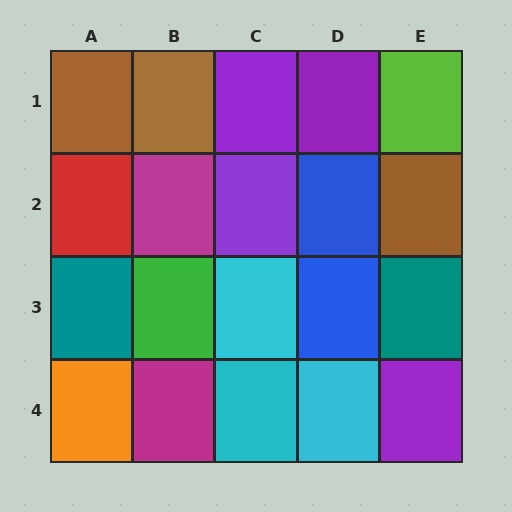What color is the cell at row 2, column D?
Blue.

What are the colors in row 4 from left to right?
Orange, magenta, cyan, cyan, purple.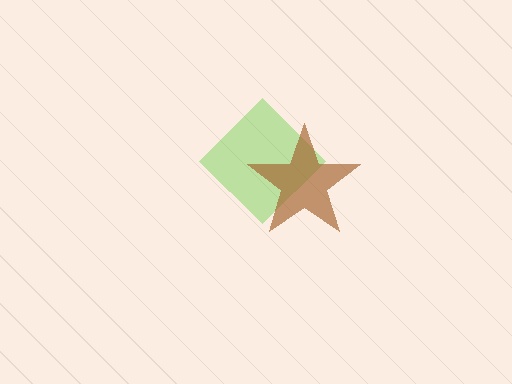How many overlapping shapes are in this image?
There are 2 overlapping shapes in the image.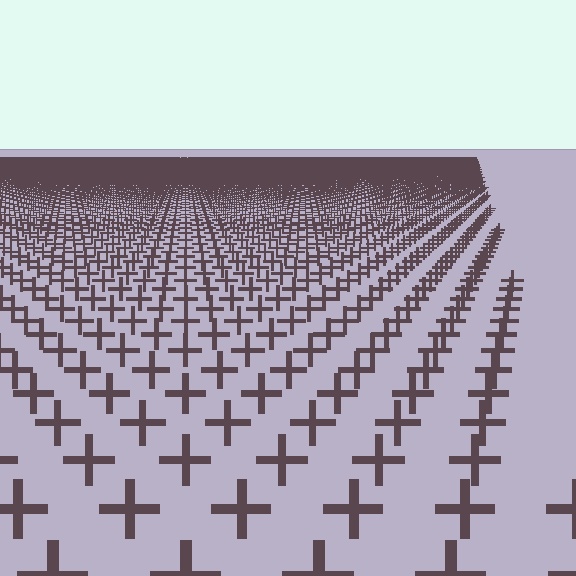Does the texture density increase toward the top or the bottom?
Density increases toward the top.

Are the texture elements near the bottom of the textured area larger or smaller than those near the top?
Larger. Near the bottom, elements are closer to the viewer and appear at a bigger on-screen size.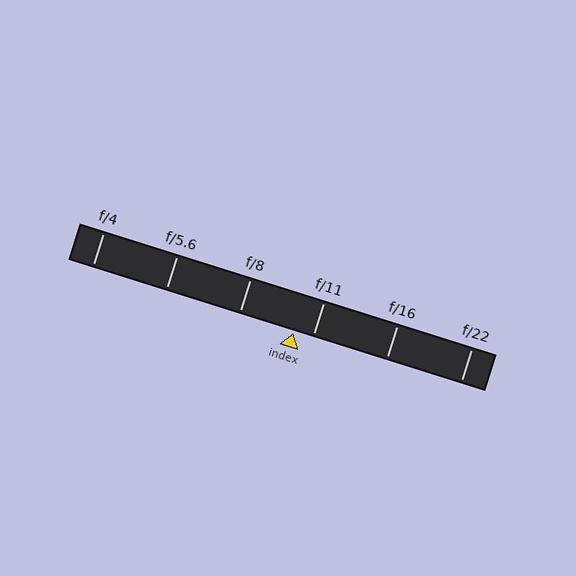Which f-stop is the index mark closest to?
The index mark is closest to f/11.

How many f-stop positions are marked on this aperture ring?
There are 6 f-stop positions marked.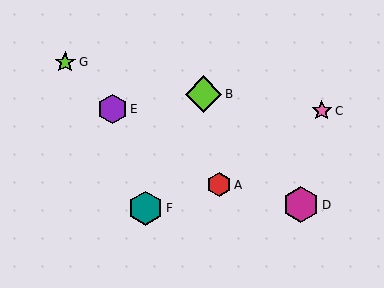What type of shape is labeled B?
Shape B is a lime diamond.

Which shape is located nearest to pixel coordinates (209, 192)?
The red hexagon (labeled A) at (219, 185) is nearest to that location.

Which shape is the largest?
The lime diamond (labeled B) is the largest.